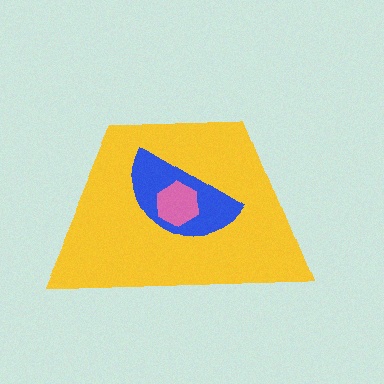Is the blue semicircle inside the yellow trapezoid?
Yes.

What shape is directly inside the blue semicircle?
The pink hexagon.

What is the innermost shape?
The pink hexagon.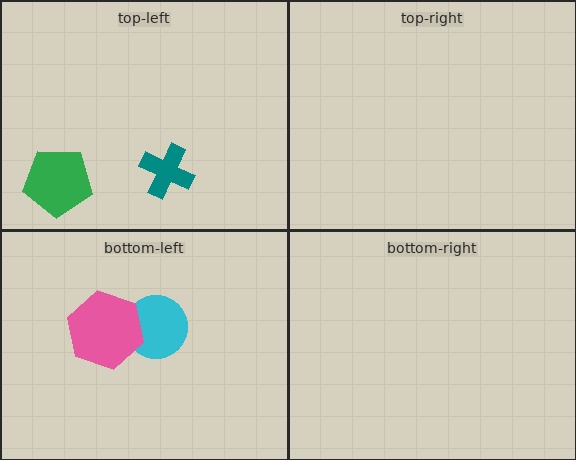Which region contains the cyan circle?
The bottom-left region.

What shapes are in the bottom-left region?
The cyan circle, the pink hexagon.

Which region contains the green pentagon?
The top-left region.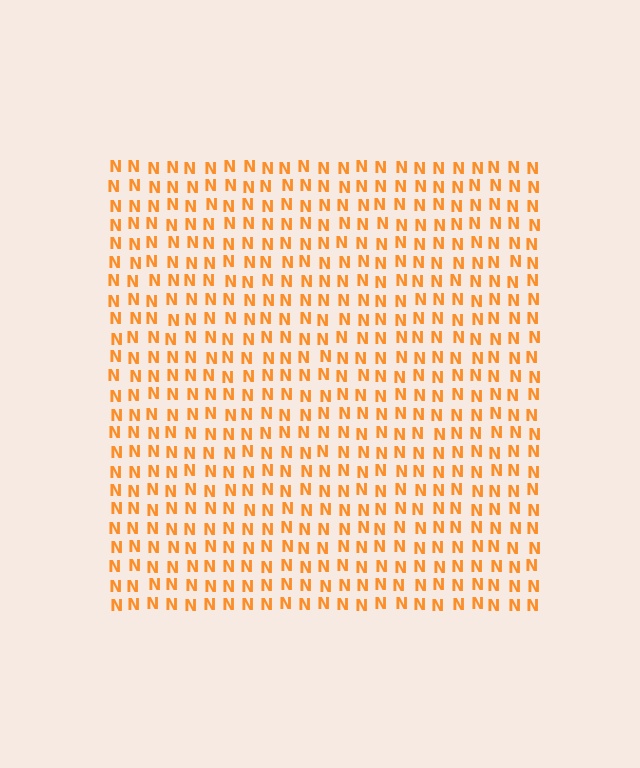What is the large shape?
The large shape is a square.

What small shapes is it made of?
It is made of small letter N's.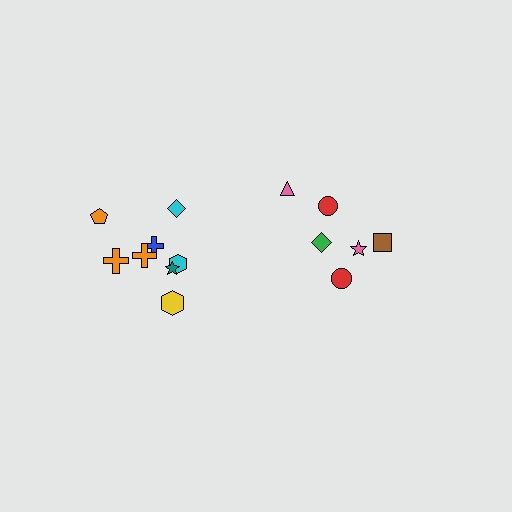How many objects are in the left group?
There are 8 objects.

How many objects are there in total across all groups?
There are 14 objects.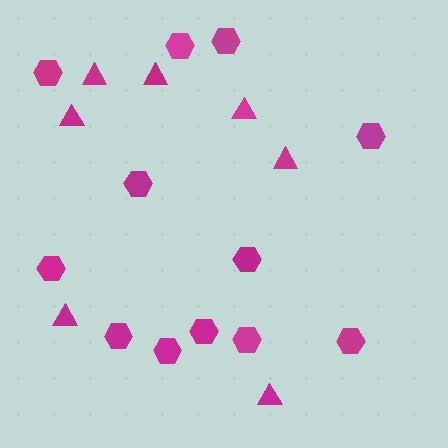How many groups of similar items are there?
There are 2 groups: one group of triangles (7) and one group of hexagons (12).